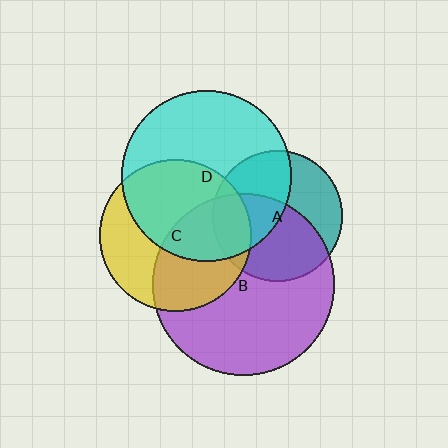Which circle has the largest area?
Circle B (purple).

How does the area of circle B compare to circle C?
Approximately 1.4 times.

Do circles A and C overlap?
Yes.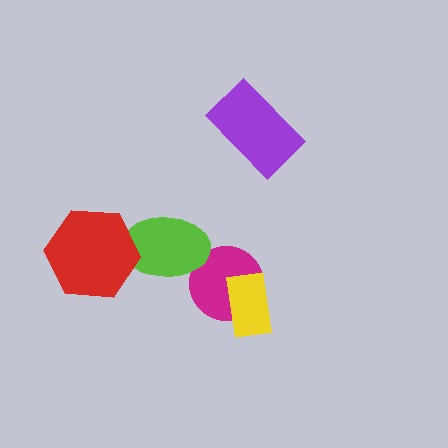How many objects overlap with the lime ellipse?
2 objects overlap with the lime ellipse.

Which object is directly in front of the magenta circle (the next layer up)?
The lime ellipse is directly in front of the magenta circle.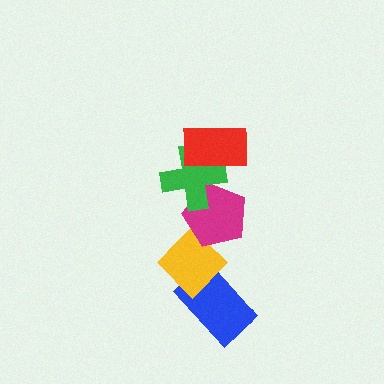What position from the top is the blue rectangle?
The blue rectangle is 5th from the top.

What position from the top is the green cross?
The green cross is 2nd from the top.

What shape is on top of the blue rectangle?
The yellow diamond is on top of the blue rectangle.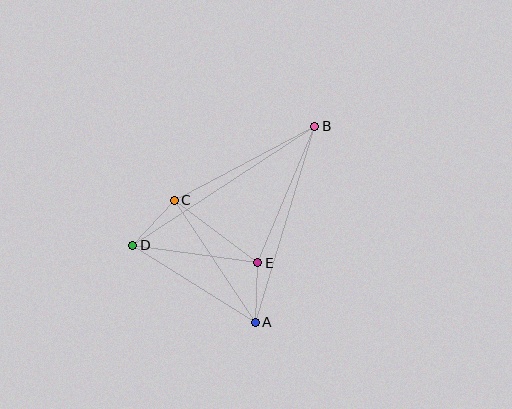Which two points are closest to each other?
Points A and E are closest to each other.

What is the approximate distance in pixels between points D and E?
The distance between D and E is approximately 126 pixels.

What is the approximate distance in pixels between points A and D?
The distance between A and D is approximately 145 pixels.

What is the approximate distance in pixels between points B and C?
The distance between B and C is approximately 159 pixels.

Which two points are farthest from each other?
Points B and D are farthest from each other.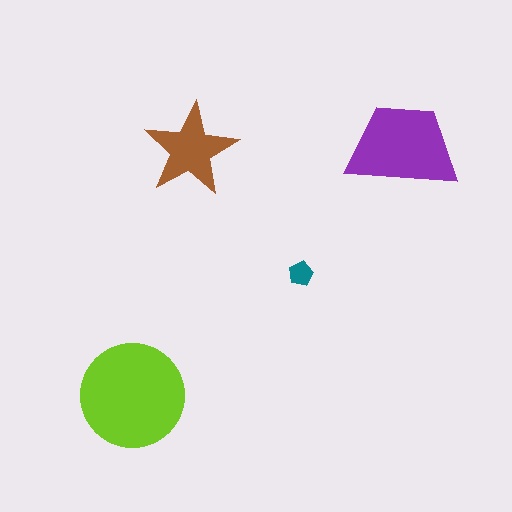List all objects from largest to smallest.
The lime circle, the purple trapezoid, the brown star, the teal pentagon.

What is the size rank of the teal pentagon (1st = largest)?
4th.